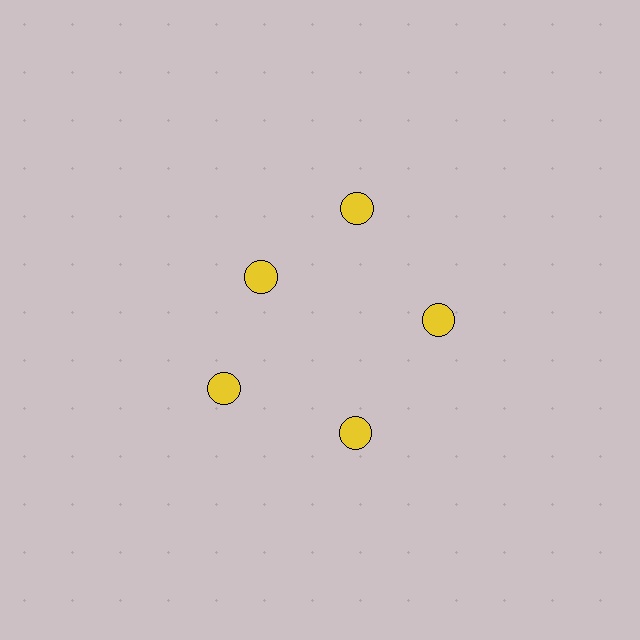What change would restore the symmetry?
The symmetry would be restored by moving it outward, back onto the ring so that all 5 circles sit at equal angles and equal distance from the center.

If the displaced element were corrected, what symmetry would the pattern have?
It would have 5-fold rotational symmetry — the pattern would map onto itself every 72 degrees.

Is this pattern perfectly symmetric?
No. The 5 yellow circles are arranged in a ring, but one element near the 10 o'clock position is pulled inward toward the center, breaking the 5-fold rotational symmetry.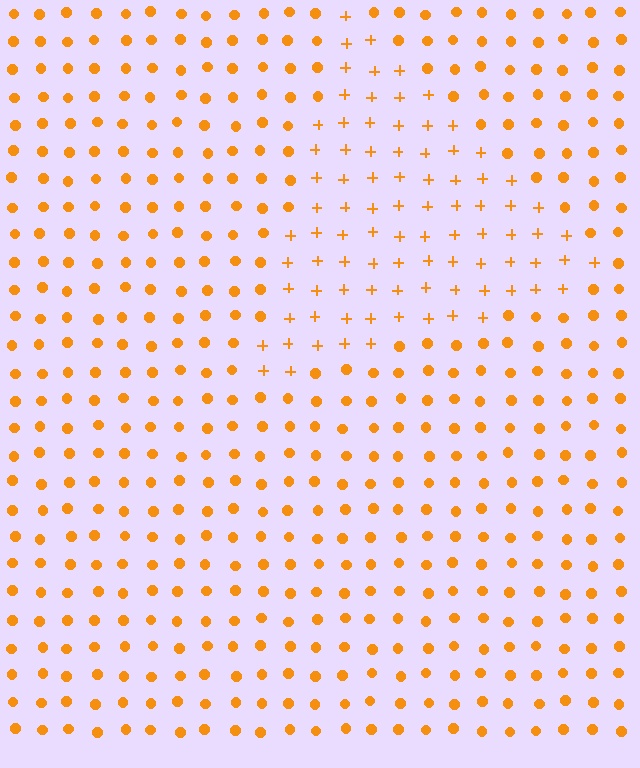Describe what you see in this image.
The image is filled with small orange elements arranged in a uniform grid. A triangle-shaped region contains plus signs, while the surrounding area contains circles. The boundary is defined purely by the change in element shape.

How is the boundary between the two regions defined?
The boundary is defined by a change in element shape: plus signs inside vs. circles outside. All elements share the same color and spacing.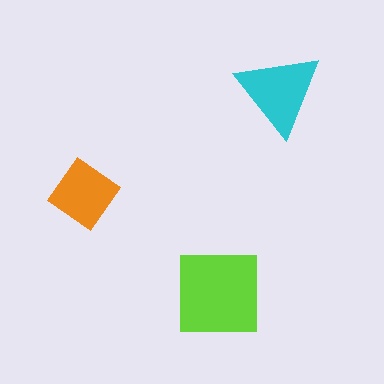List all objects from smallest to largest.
The orange diamond, the cyan triangle, the lime square.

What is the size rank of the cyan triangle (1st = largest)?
2nd.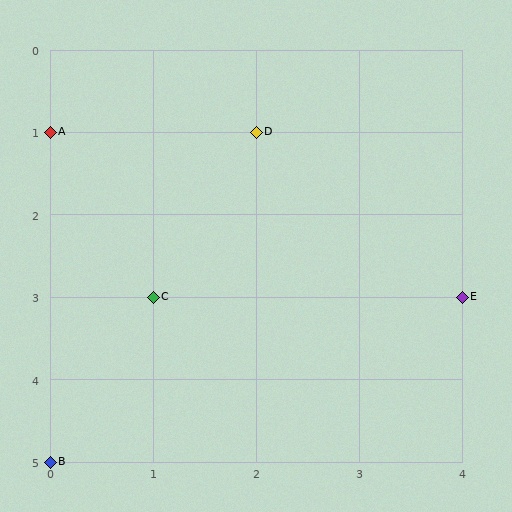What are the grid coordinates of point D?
Point D is at grid coordinates (2, 1).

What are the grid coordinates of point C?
Point C is at grid coordinates (1, 3).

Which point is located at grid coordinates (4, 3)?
Point E is at (4, 3).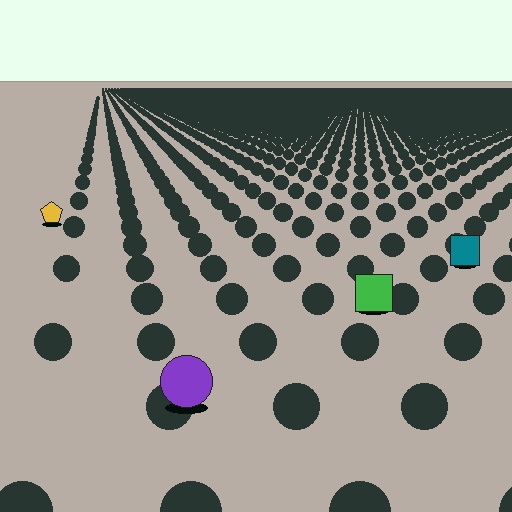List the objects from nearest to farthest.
From nearest to farthest: the purple circle, the green square, the teal square, the yellow pentagon.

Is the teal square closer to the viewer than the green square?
No. The green square is closer — you can tell from the texture gradient: the ground texture is coarser near it.